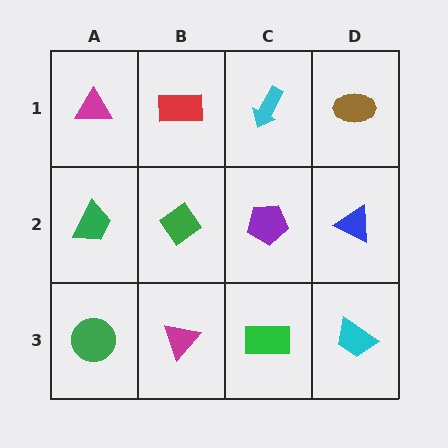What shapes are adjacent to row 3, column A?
A green trapezoid (row 2, column A), a magenta triangle (row 3, column B).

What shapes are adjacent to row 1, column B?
A green diamond (row 2, column B), a magenta triangle (row 1, column A), a cyan arrow (row 1, column C).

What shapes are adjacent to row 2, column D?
A brown ellipse (row 1, column D), a cyan trapezoid (row 3, column D), a purple pentagon (row 2, column C).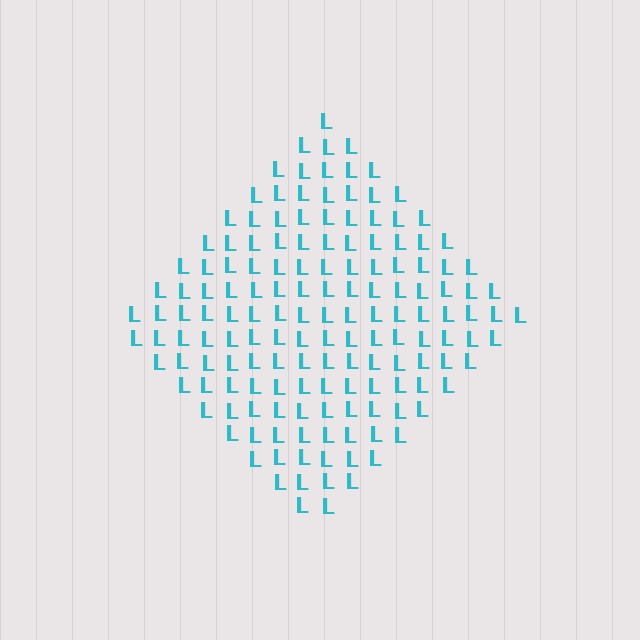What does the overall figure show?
The overall figure shows a diamond.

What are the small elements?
The small elements are letter L's.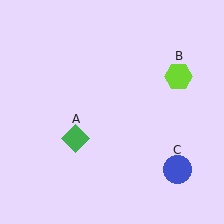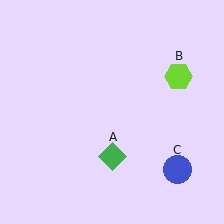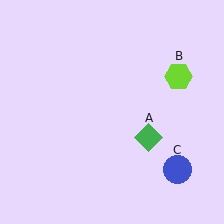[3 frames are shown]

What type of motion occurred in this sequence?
The green diamond (object A) rotated counterclockwise around the center of the scene.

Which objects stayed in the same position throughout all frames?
Lime hexagon (object B) and blue circle (object C) remained stationary.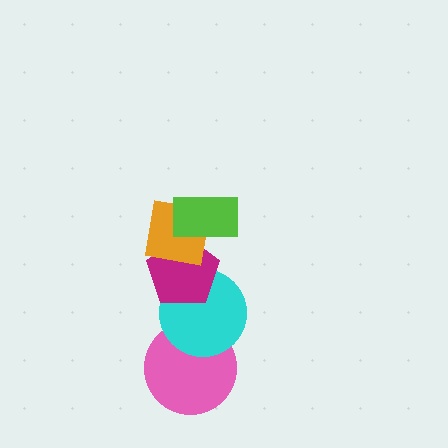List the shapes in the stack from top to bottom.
From top to bottom: the lime rectangle, the orange square, the magenta pentagon, the cyan circle, the pink circle.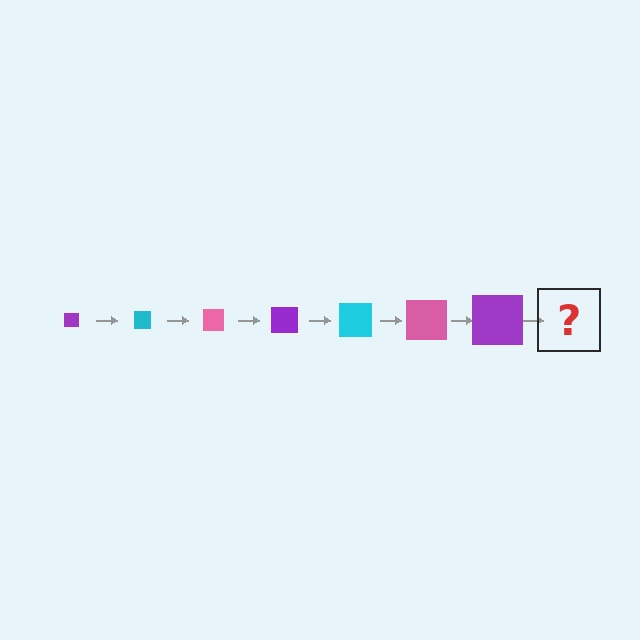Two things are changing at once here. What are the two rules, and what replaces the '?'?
The two rules are that the square grows larger each step and the color cycles through purple, cyan, and pink. The '?' should be a cyan square, larger than the previous one.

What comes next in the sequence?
The next element should be a cyan square, larger than the previous one.